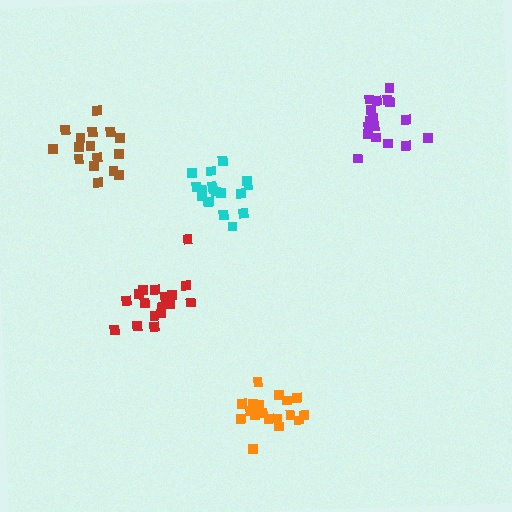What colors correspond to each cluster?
The clusters are colored: orange, red, brown, purple, cyan.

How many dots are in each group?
Group 1: 18 dots, Group 2: 17 dots, Group 3: 16 dots, Group 4: 18 dots, Group 5: 18 dots (87 total).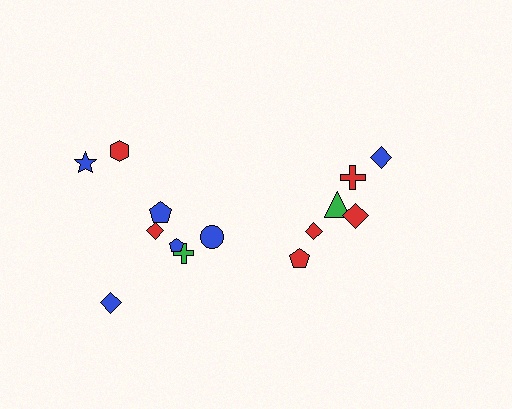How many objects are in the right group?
There are 6 objects.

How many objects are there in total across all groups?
There are 14 objects.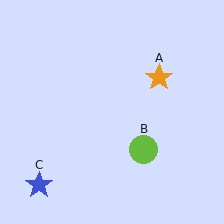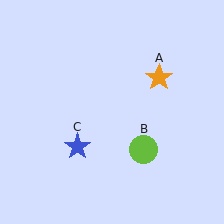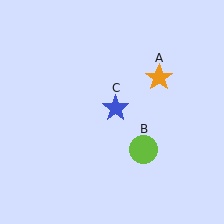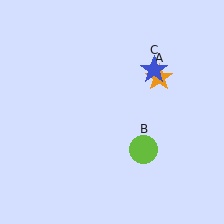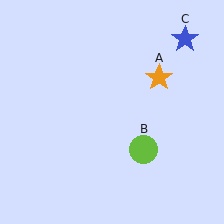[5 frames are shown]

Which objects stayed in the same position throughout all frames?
Orange star (object A) and lime circle (object B) remained stationary.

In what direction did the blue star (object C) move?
The blue star (object C) moved up and to the right.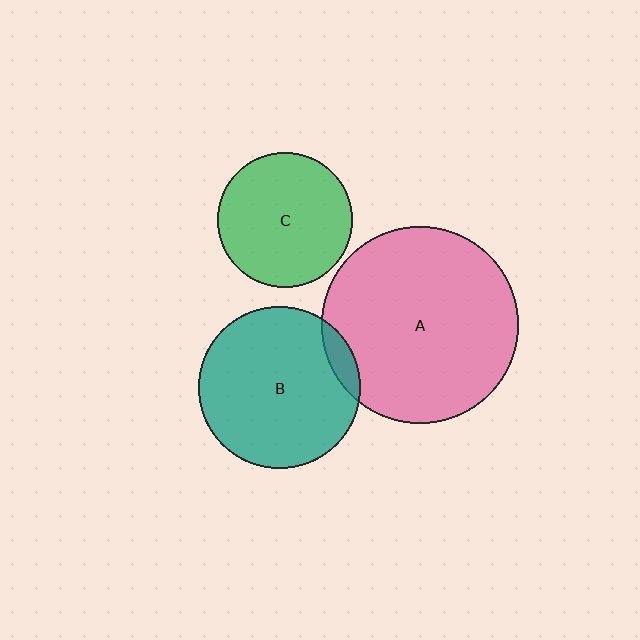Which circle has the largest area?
Circle A (pink).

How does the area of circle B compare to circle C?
Approximately 1.4 times.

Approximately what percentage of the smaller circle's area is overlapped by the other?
Approximately 10%.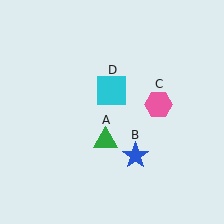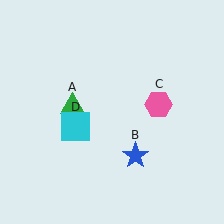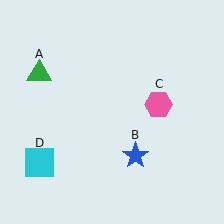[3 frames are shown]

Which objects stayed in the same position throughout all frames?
Blue star (object B) and pink hexagon (object C) remained stationary.